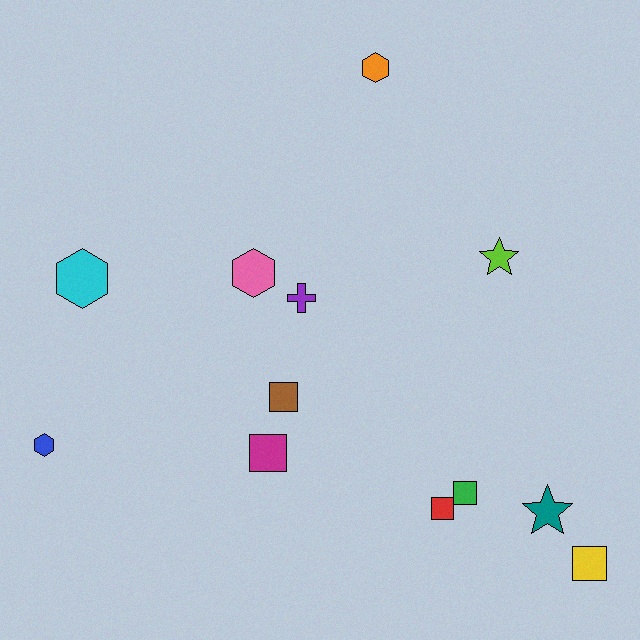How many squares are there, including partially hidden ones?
There are 5 squares.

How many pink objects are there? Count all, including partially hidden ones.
There is 1 pink object.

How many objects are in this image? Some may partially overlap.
There are 12 objects.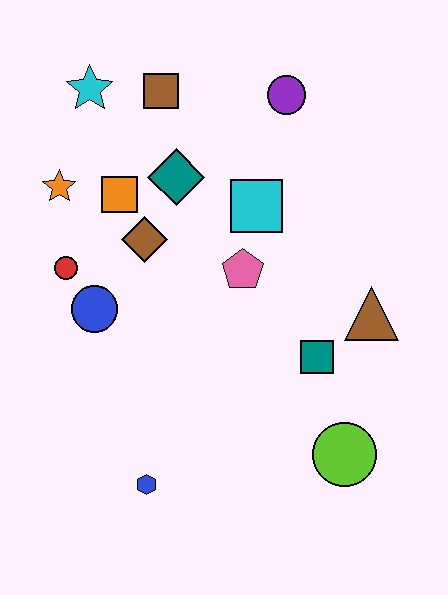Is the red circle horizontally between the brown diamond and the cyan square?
No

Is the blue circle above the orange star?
No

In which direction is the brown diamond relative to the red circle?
The brown diamond is to the right of the red circle.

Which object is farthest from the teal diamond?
The lime circle is farthest from the teal diamond.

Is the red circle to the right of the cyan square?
No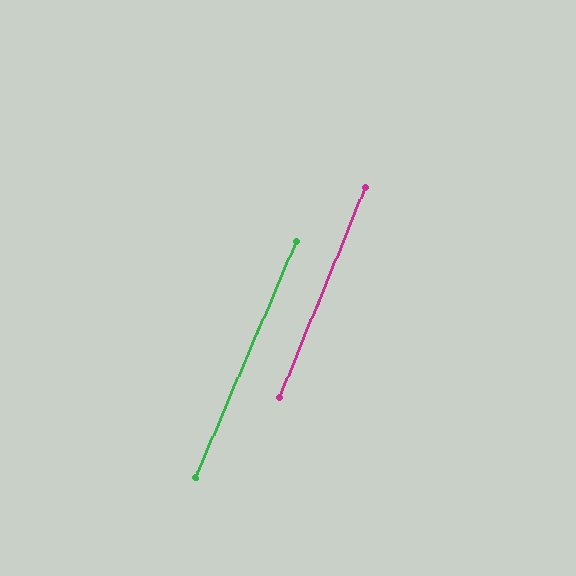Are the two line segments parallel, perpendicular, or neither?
Parallel — their directions differ by only 0.9°.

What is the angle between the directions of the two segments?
Approximately 1 degree.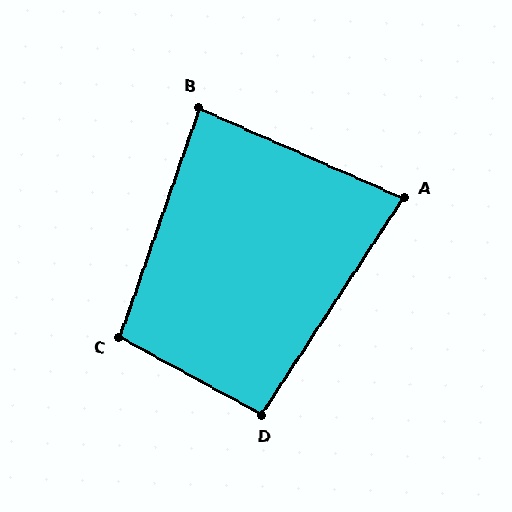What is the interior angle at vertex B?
Approximately 85 degrees (approximately right).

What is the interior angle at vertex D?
Approximately 95 degrees (approximately right).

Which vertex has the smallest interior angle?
A, at approximately 81 degrees.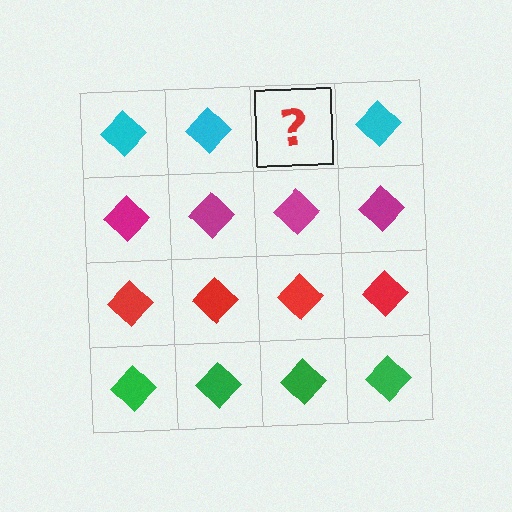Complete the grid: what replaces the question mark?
The question mark should be replaced with a cyan diamond.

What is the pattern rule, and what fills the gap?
The rule is that each row has a consistent color. The gap should be filled with a cyan diamond.